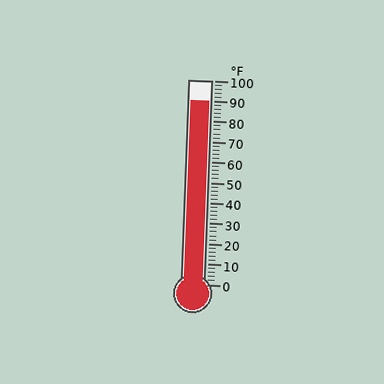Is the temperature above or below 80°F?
The temperature is above 80°F.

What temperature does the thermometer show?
The thermometer shows approximately 90°F.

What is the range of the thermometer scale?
The thermometer scale ranges from 0°F to 100°F.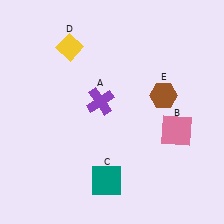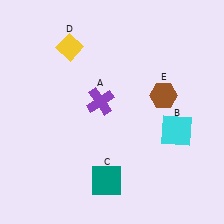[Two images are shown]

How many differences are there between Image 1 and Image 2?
There is 1 difference between the two images.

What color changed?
The square (B) changed from pink in Image 1 to cyan in Image 2.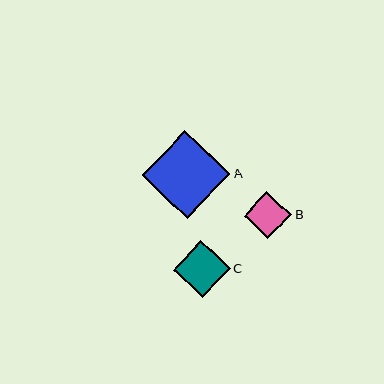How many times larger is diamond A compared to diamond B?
Diamond A is approximately 1.9 times the size of diamond B.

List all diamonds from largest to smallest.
From largest to smallest: A, C, B.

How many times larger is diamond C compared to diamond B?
Diamond C is approximately 1.2 times the size of diamond B.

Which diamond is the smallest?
Diamond B is the smallest with a size of approximately 47 pixels.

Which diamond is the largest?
Diamond A is the largest with a size of approximately 88 pixels.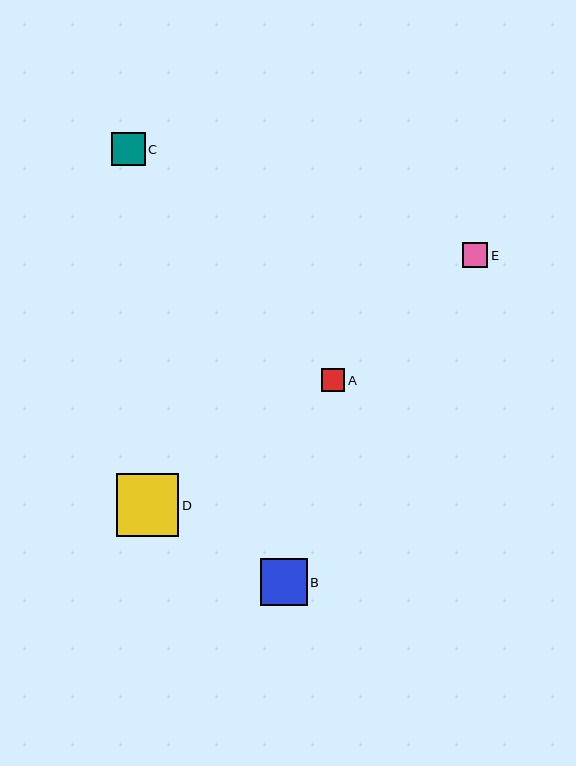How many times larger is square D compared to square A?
Square D is approximately 2.7 times the size of square A.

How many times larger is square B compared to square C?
Square B is approximately 1.4 times the size of square C.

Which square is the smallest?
Square A is the smallest with a size of approximately 23 pixels.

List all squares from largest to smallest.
From largest to smallest: D, B, C, E, A.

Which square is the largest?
Square D is the largest with a size of approximately 62 pixels.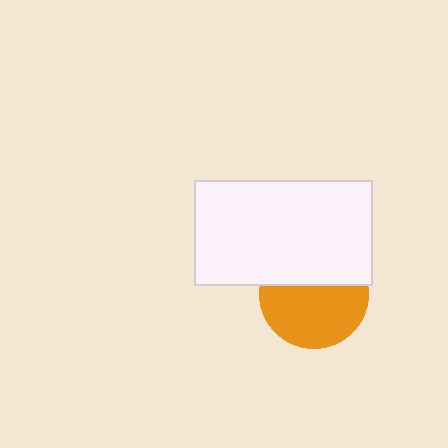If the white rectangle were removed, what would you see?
You would see the complete orange circle.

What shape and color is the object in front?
The object in front is a white rectangle.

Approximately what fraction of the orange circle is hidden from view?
Roughly 40% of the orange circle is hidden behind the white rectangle.